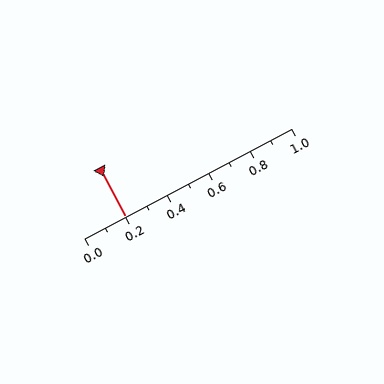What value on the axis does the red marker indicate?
The marker indicates approximately 0.2.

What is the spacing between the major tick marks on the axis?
The major ticks are spaced 0.2 apart.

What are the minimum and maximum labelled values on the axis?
The axis runs from 0.0 to 1.0.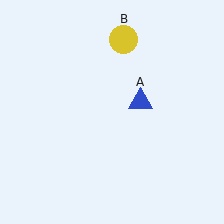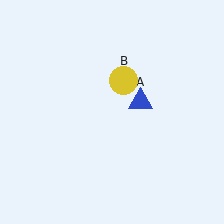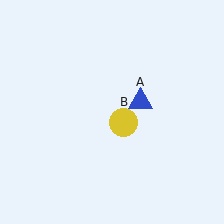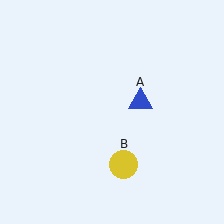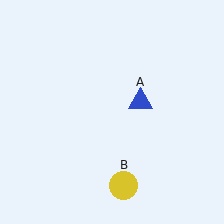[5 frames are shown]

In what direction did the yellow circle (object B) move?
The yellow circle (object B) moved down.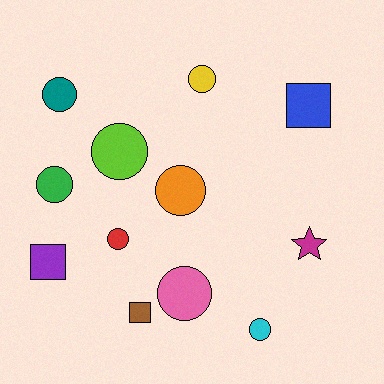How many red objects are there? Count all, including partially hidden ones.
There is 1 red object.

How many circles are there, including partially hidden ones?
There are 8 circles.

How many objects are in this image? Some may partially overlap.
There are 12 objects.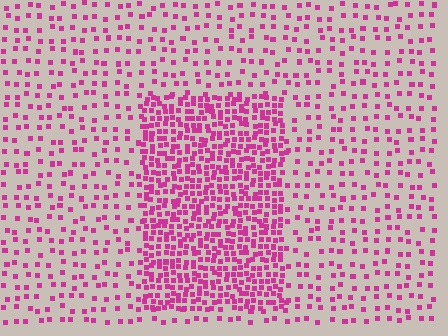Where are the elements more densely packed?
The elements are more densely packed inside the rectangle boundary.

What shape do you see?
I see a rectangle.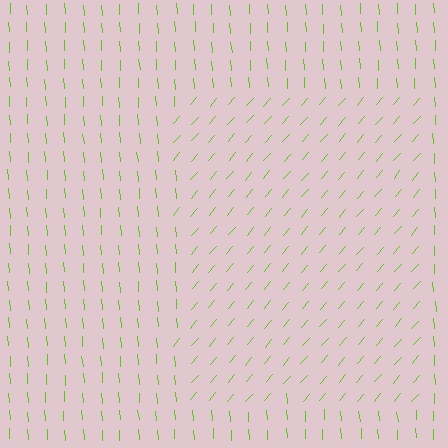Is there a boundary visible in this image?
Yes, there is a texture boundary formed by a change in line orientation.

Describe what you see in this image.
The image is filled with small lime line segments. A rectangle region in the image has lines oriented differently from the surrounding lines, creating a visible texture boundary.